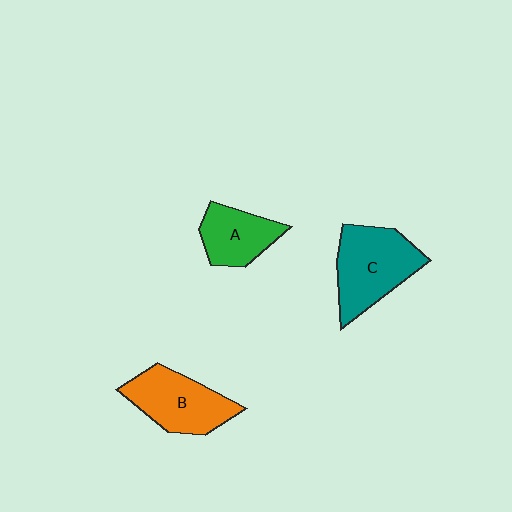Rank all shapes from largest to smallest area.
From largest to smallest: C (teal), B (orange), A (green).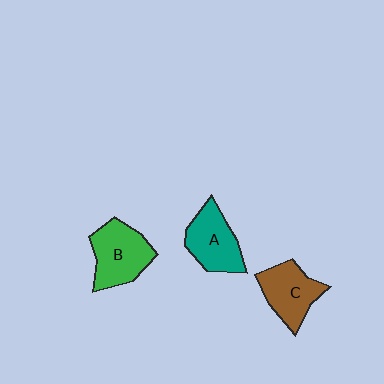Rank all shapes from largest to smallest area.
From largest to smallest: B (green), A (teal), C (brown).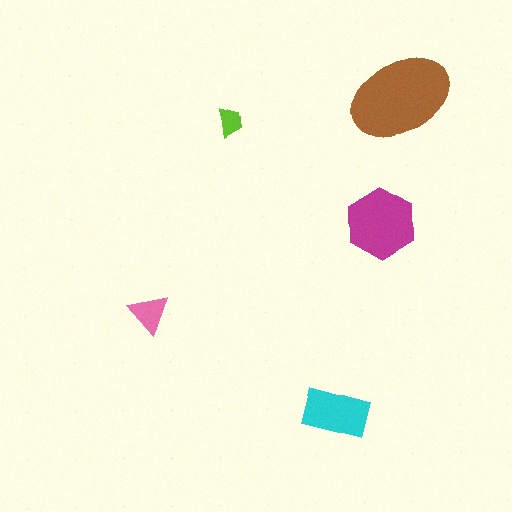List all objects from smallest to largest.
The lime trapezoid, the pink triangle, the cyan rectangle, the magenta hexagon, the brown ellipse.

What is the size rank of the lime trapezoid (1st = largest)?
5th.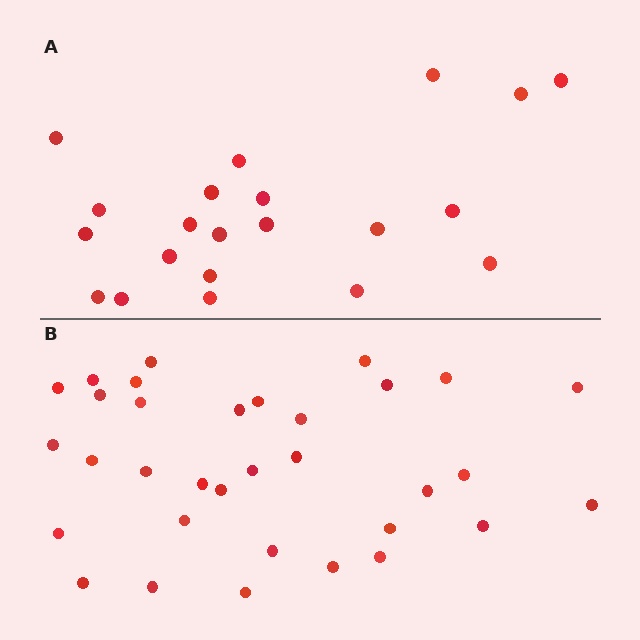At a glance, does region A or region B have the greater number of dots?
Region B (the bottom region) has more dots.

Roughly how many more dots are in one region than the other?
Region B has roughly 12 or so more dots than region A.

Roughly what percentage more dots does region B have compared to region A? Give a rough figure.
About 55% more.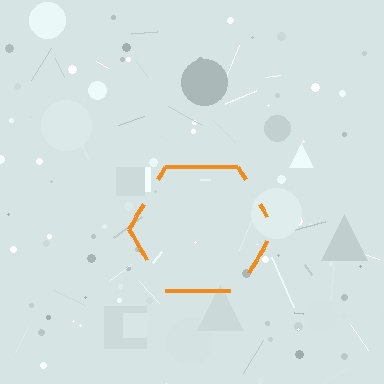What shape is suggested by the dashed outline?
The dashed outline suggests a hexagon.